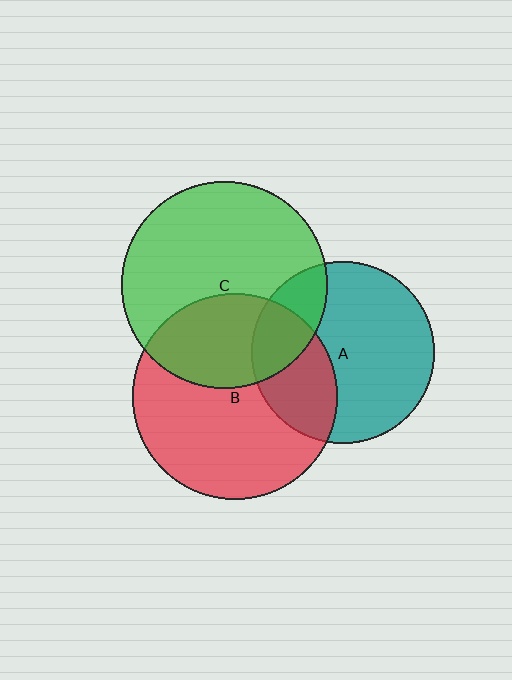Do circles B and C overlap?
Yes.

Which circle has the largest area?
Circle C (green).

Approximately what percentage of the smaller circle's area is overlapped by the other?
Approximately 35%.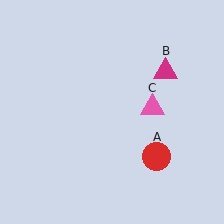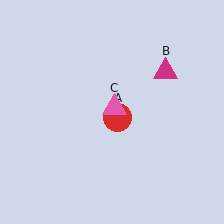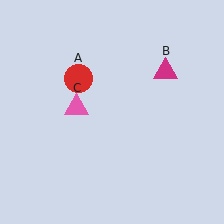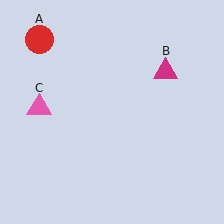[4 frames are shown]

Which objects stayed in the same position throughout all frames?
Magenta triangle (object B) remained stationary.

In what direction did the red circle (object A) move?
The red circle (object A) moved up and to the left.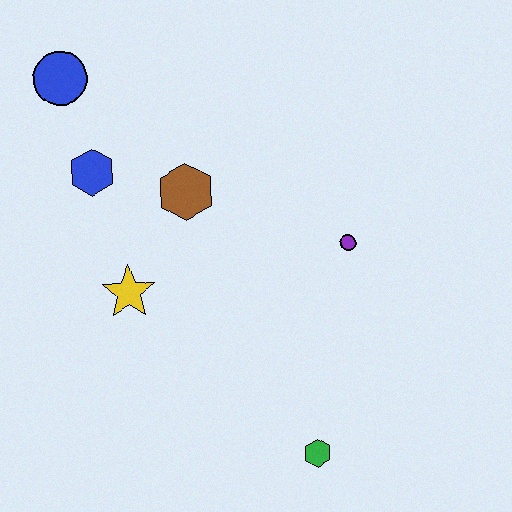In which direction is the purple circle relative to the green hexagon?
The purple circle is above the green hexagon.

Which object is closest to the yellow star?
The brown hexagon is closest to the yellow star.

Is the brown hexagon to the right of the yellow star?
Yes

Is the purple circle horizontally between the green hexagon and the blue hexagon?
No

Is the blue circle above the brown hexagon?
Yes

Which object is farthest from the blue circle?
The green hexagon is farthest from the blue circle.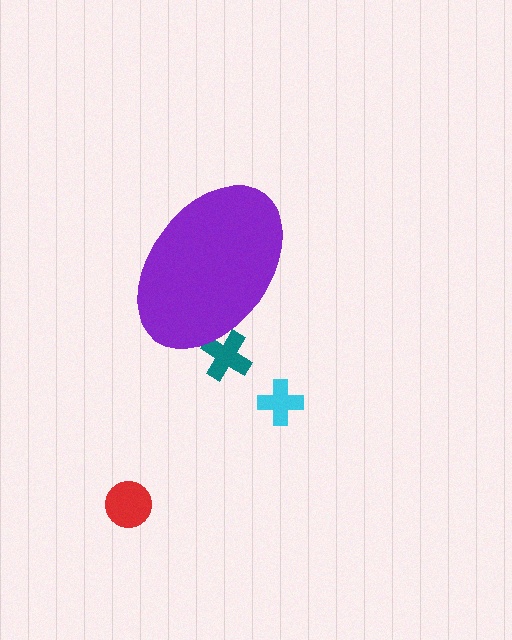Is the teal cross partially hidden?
Yes, the teal cross is partially hidden behind the purple ellipse.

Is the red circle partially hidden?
No, the red circle is fully visible.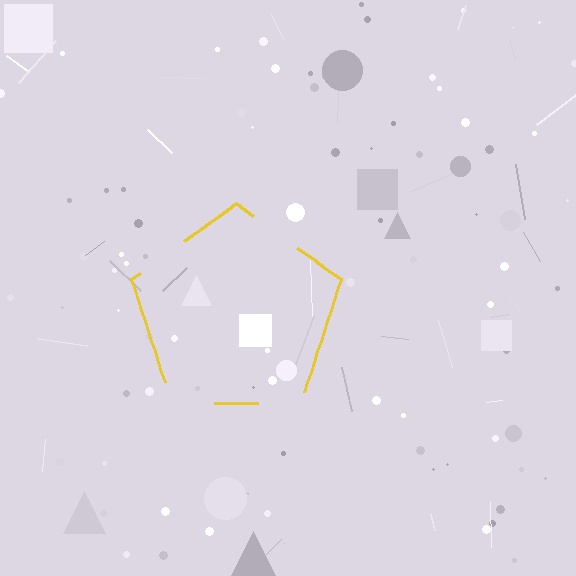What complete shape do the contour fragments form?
The contour fragments form a pentagon.